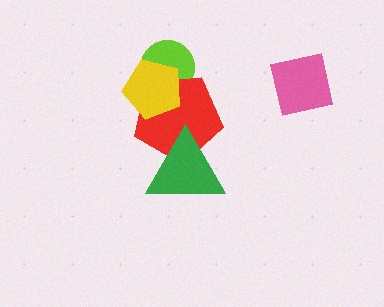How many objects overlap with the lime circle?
2 objects overlap with the lime circle.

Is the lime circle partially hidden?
Yes, it is partially covered by another shape.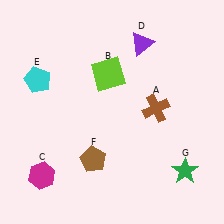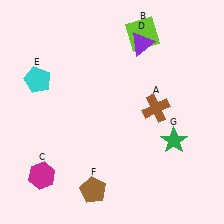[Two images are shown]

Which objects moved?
The objects that moved are: the lime square (B), the brown pentagon (F), the green star (G).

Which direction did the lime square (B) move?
The lime square (B) moved up.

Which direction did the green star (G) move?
The green star (G) moved up.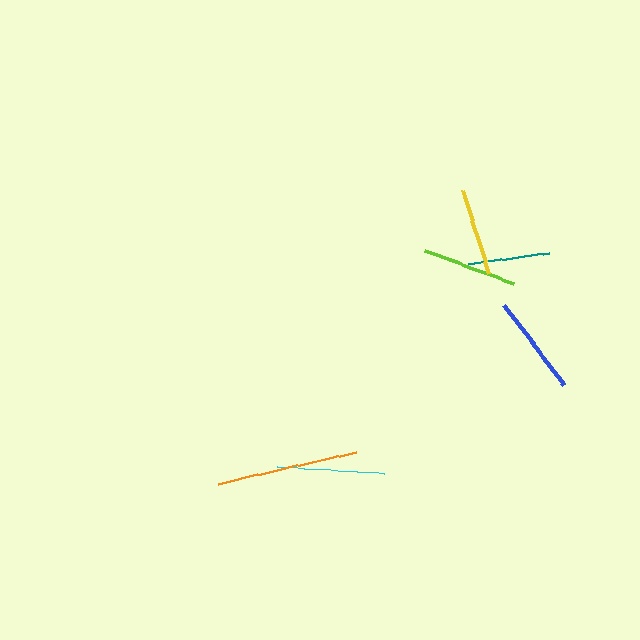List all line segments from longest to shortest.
From longest to shortest: orange, cyan, blue, lime, yellow, teal.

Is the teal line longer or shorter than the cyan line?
The cyan line is longer than the teal line.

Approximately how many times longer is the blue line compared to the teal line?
The blue line is approximately 1.3 times the length of the teal line.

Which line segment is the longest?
The orange line is the longest at approximately 141 pixels.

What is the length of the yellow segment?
The yellow segment is approximately 88 pixels long.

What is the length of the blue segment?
The blue segment is approximately 101 pixels long.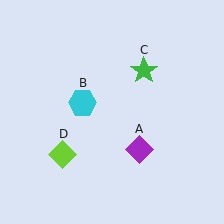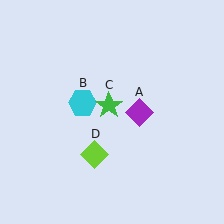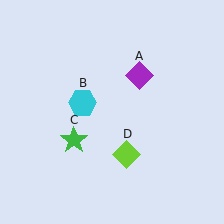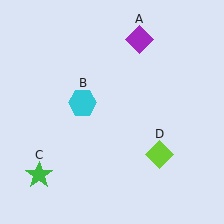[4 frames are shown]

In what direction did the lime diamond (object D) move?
The lime diamond (object D) moved right.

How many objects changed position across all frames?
3 objects changed position: purple diamond (object A), green star (object C), lime diamond (object D).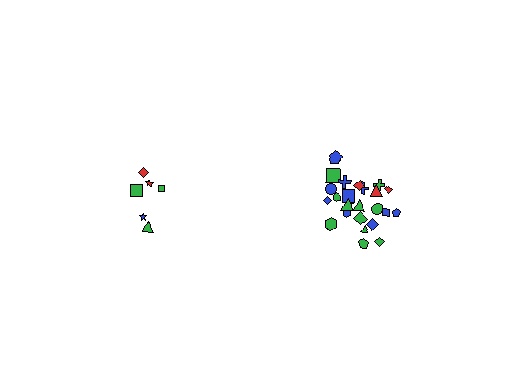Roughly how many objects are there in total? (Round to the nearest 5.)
Roughly 30 objects in total.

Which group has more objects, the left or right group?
The right group.